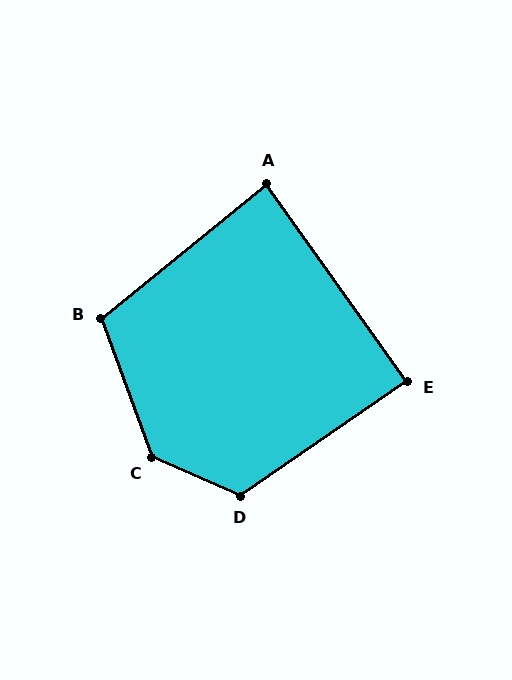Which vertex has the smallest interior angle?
A, at approximately 86 degrees.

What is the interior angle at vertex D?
Approximately 122 degrees (obtuse).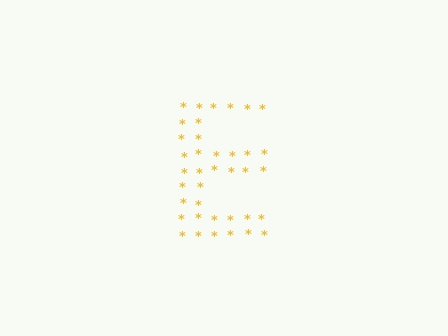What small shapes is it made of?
It is made of small asterisks.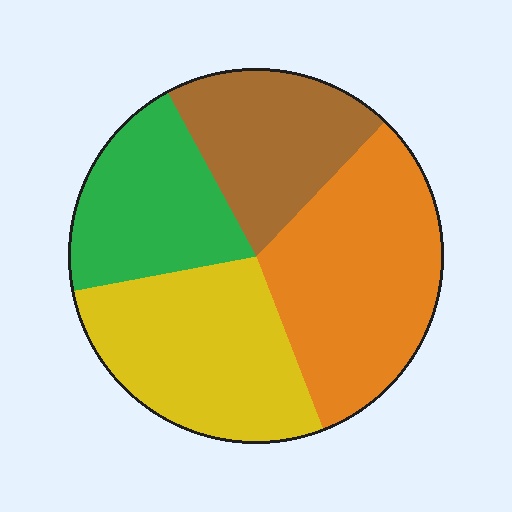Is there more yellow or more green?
Yellow.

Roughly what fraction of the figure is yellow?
Yellow covers about 30% of the figure.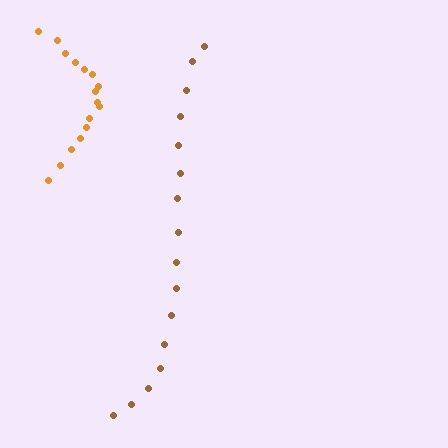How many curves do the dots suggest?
There are 2 distinct paths.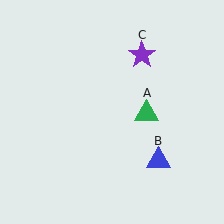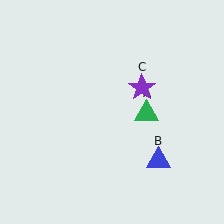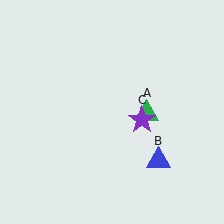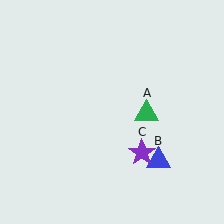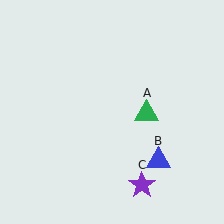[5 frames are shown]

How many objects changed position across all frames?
1 object changed position: purple star (object C).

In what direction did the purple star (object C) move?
The purple star (object C) moved down.